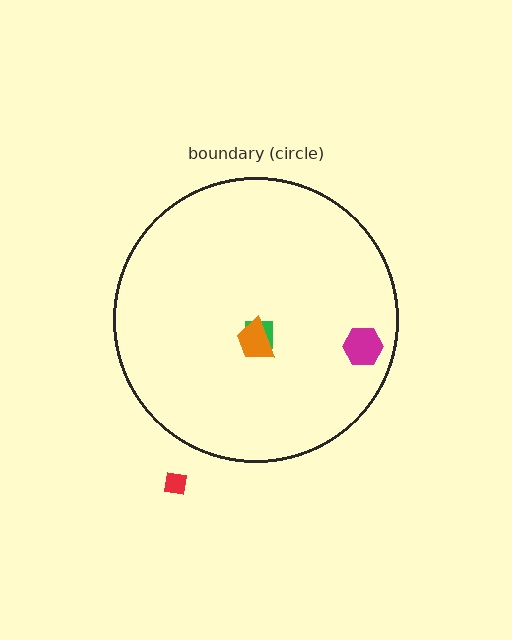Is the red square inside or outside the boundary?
Outside.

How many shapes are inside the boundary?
3 inside, 1 outside.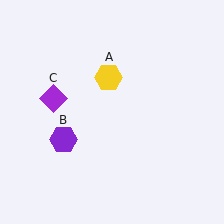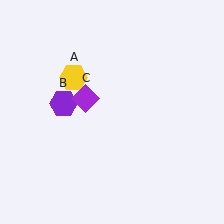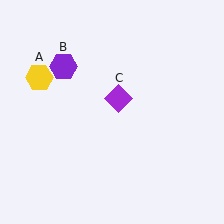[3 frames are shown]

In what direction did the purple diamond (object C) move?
The purple diamond (object C) moved right.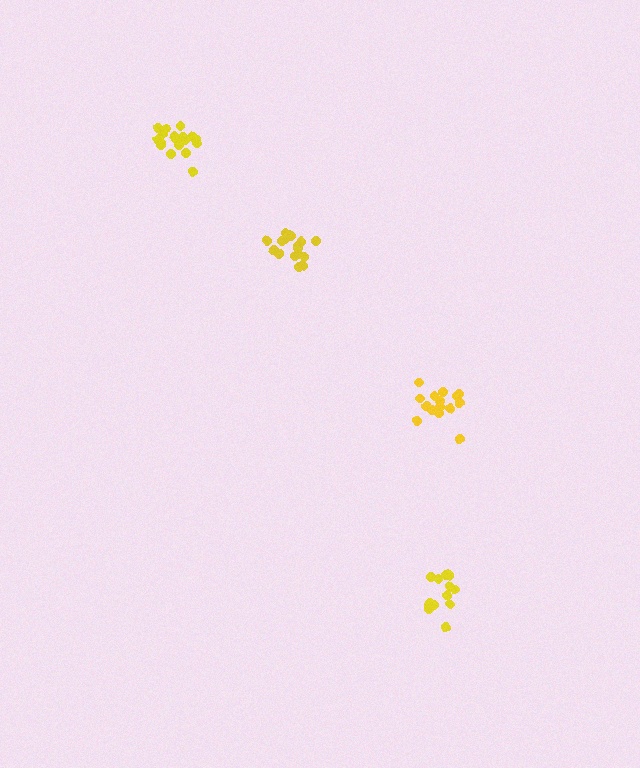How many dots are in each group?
Group 1: 15 dots, Group 2: 15 dots, Group 3: 17 dots, Group 4: 19 dots (66 total).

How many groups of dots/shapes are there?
There are 4 groups.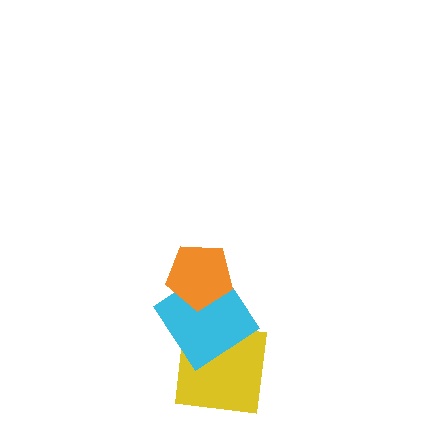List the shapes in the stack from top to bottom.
From top to bottom: the orange pentagon, the cyan diamond, the yellow square.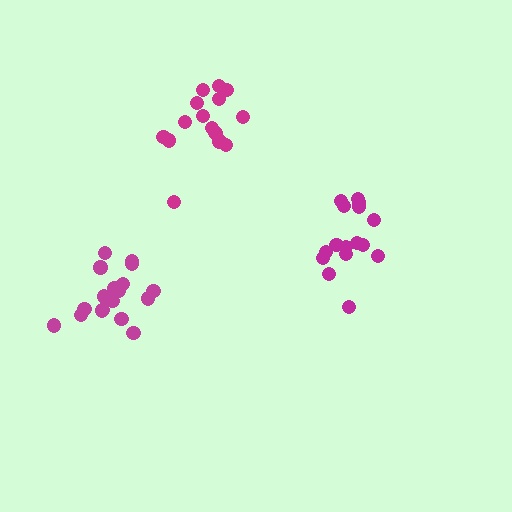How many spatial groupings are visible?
There are 3 spatial groupings.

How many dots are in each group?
Group 1: 19 dots, Group 2: 15 dots, Group 3: 16 dots (50 total).